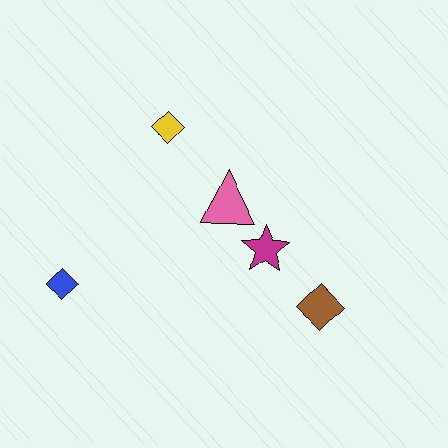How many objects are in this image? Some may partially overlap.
There are 5 objects.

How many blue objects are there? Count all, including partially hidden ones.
There is 1 blue object.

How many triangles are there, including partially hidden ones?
There is 1 triangle.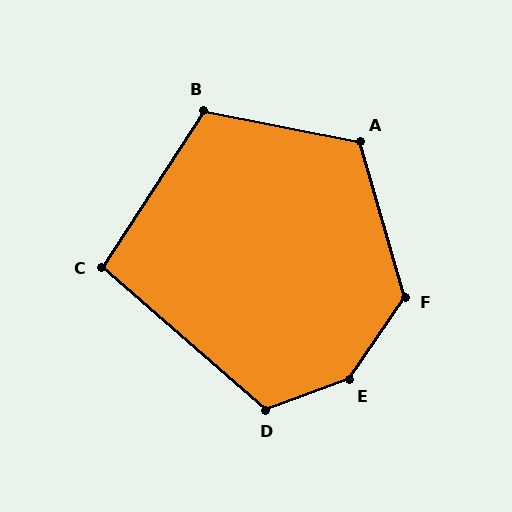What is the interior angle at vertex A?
Approximately 117 degrees (obtuse).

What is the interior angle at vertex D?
Approximately 118 degrees (obtuse).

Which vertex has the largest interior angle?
E, at approximately 144 degrees.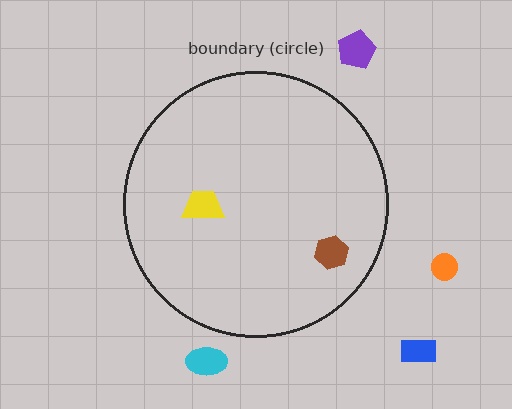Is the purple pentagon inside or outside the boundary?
Outside.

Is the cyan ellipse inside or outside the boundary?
Outside.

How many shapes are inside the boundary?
2 inside, 4 outside.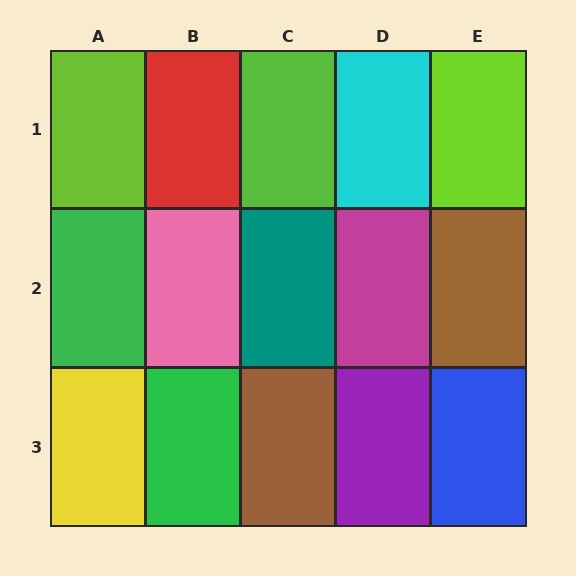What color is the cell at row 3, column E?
Blue.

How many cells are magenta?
1 cell is magenta.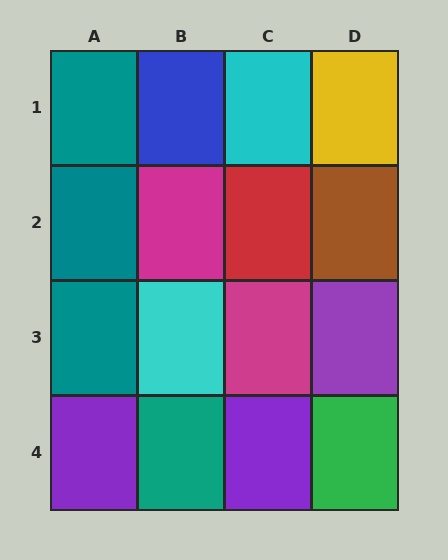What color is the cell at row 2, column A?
Teal.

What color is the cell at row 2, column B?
Magenta.